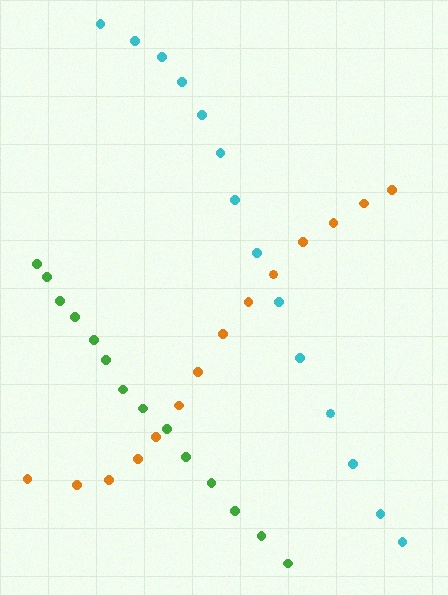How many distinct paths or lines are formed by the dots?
There are 3 distinct paths.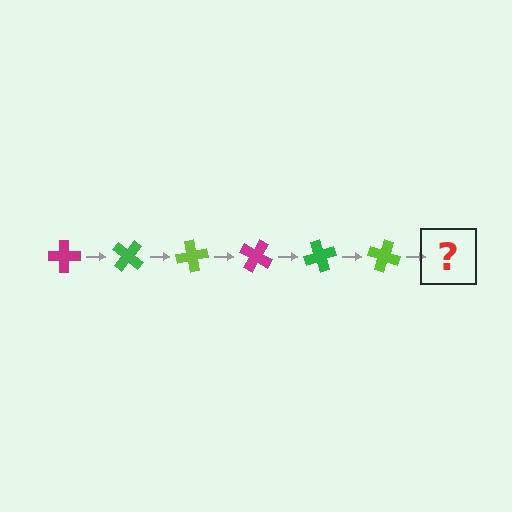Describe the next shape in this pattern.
It should be a magenta cross, rotated 240 degrees from the start.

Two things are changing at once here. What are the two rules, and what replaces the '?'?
The two rules are that it rotates 40 degrees each step and the color cycles through magenta, green, and lime. The '?' should be a magenta cross, rotated 240 degrees from the start.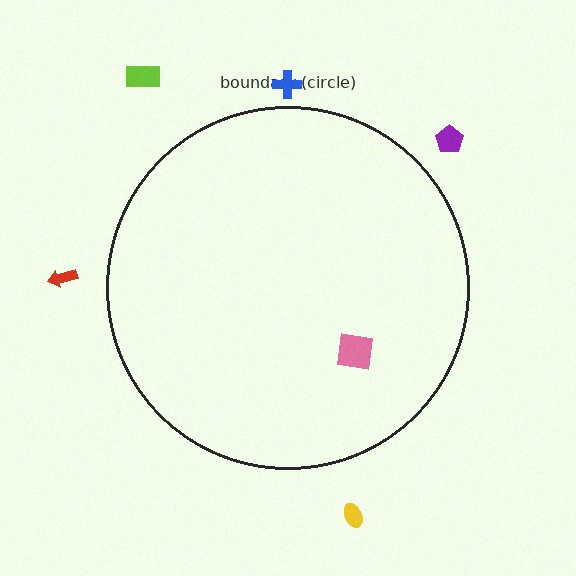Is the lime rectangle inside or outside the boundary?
Outside.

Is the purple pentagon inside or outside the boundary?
Outside.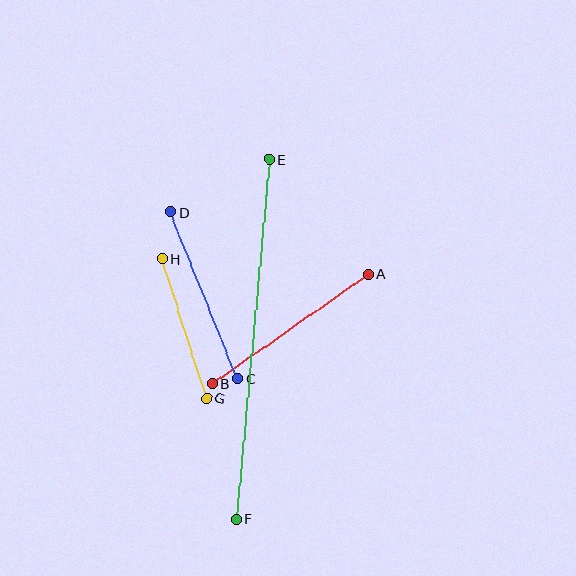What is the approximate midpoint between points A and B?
The midpoint is at approximately (290, 329) pixels.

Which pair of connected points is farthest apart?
Points E and F are farthest apart.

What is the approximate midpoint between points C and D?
The midpoint is at approximately (204, 295) pixels.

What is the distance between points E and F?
The distance is approximately 361 pixels.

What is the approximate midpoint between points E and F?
The midpoint is at approximately (253, 339) pixels.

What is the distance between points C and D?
The distance is approximately 180 pixels.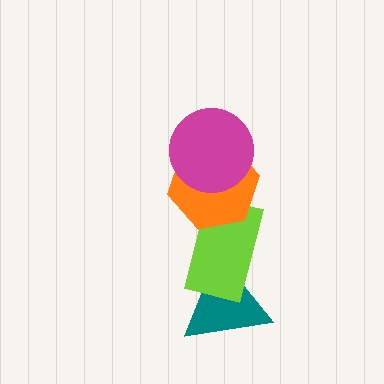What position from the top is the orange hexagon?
The orange hexagon is 2nd from the top.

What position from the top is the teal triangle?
The teal triangle is 4th from the top.